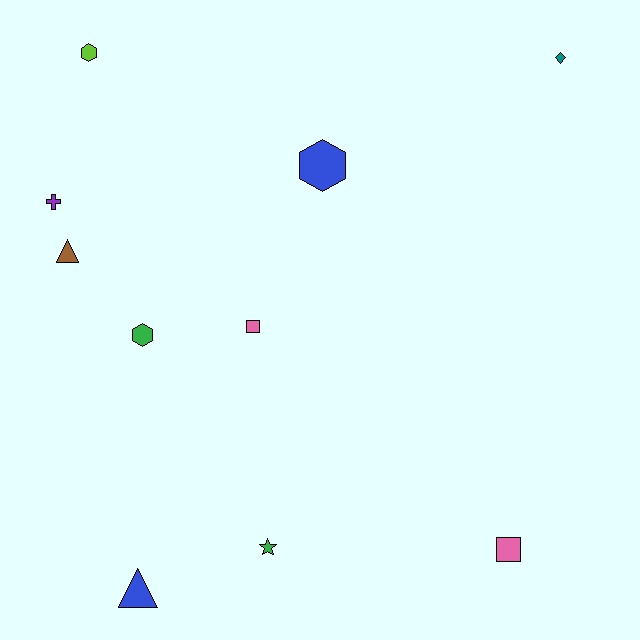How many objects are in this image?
There are 10 objects.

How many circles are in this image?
There are no circles.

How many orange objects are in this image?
There are no orange objects.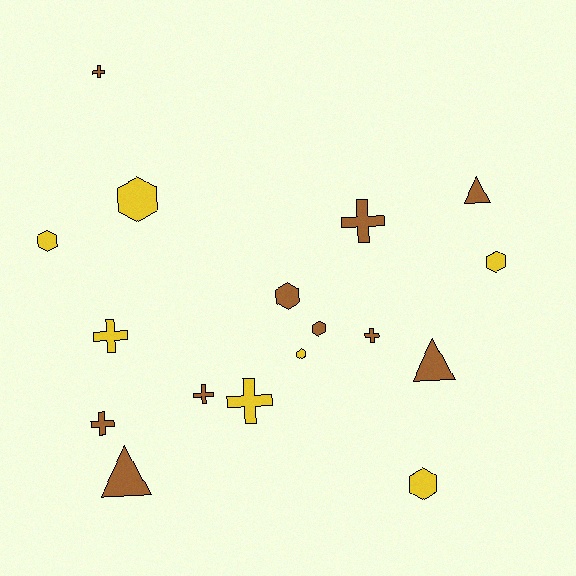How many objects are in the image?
There are 17 objects.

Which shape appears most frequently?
Cross, with 7 objects.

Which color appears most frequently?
Brown, with 10 objects.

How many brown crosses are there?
There are 5 brown crosses.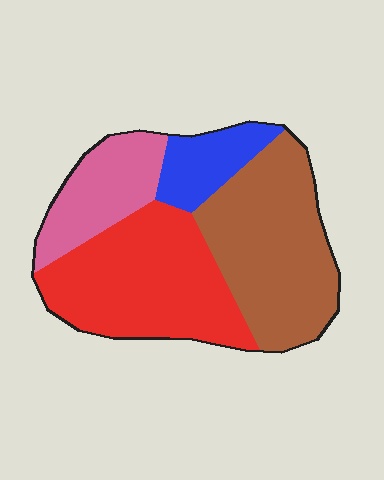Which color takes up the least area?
Blue, at roughly 10%.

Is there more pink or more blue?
Pink.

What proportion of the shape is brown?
Brown covers about 35% of the shape.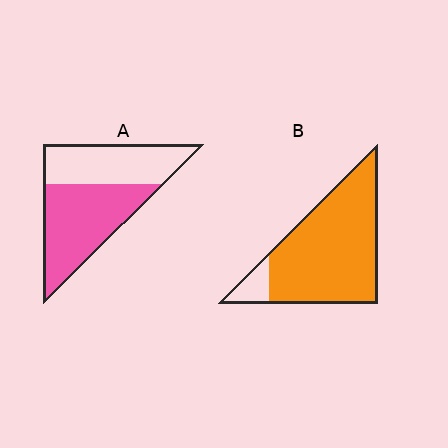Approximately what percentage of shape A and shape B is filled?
A is approximately 55% and B is approximately 90%.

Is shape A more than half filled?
Yes.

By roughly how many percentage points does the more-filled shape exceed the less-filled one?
By roughly 35 percentage points (B over A).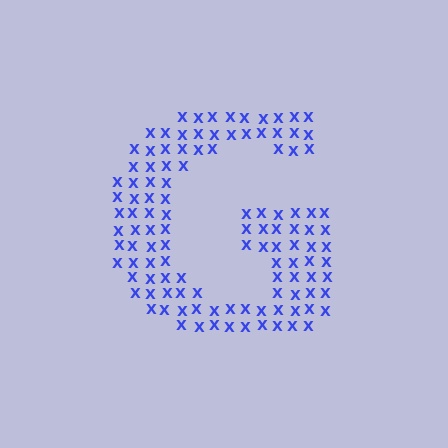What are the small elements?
The small elements are letter X's.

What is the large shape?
The large shape is the letter G.